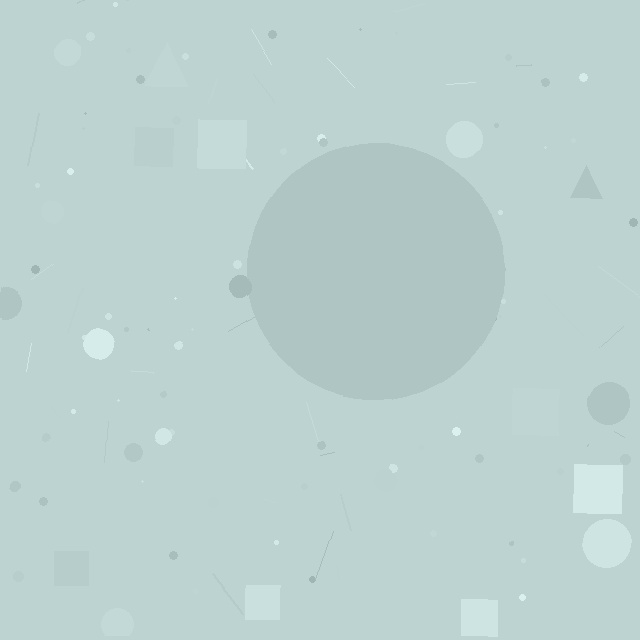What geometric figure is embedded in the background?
A circle is embedded in the background.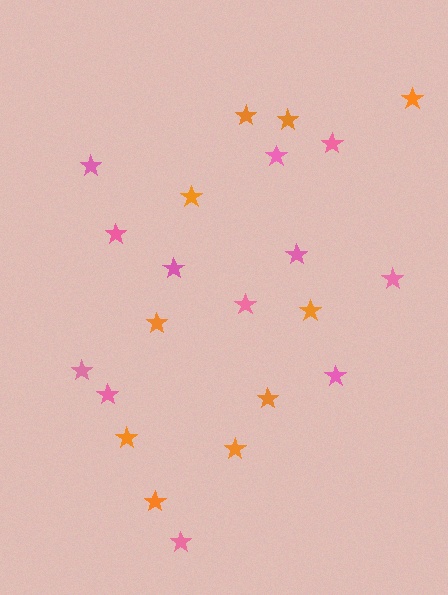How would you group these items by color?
There are 2 groups: one group of pink stars (12) and one group of orange stars (10).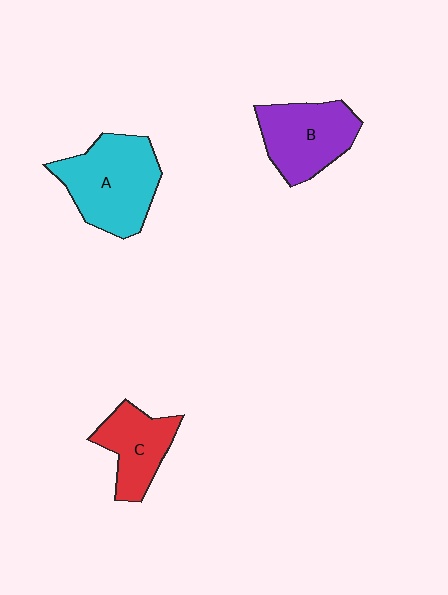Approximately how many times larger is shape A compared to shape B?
Approximately 1.3 times.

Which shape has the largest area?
Shape A (cyan).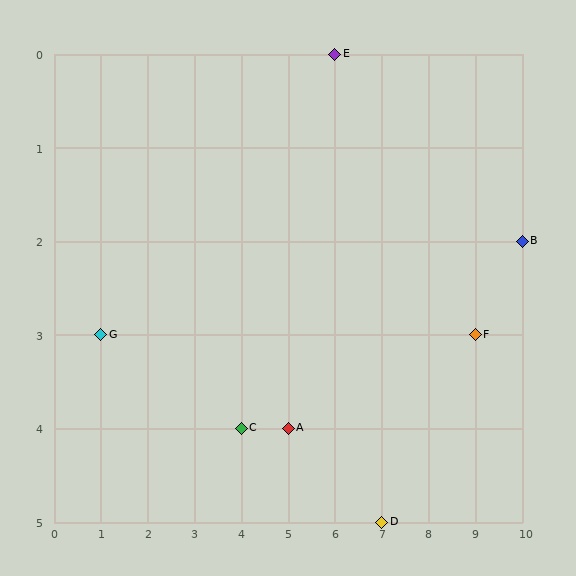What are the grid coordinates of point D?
Point D is at grid coordinates (7, 5).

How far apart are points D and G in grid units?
Points D and G are 6 columns and 2 rows apart (about 6.3 grid units diagonally).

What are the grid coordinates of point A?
Point A is at grid coordinates (5, 4).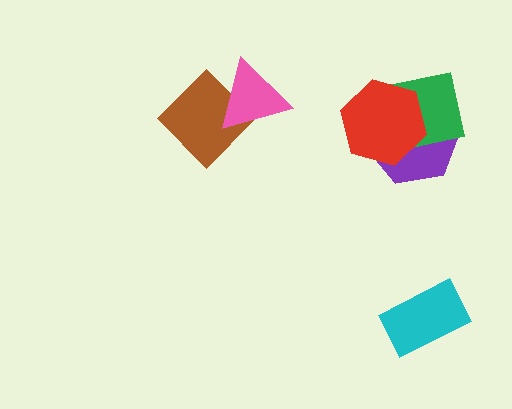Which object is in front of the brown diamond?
The pink triangle is in front of the brown diamond.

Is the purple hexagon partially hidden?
Yes, it is partially covered by another shape.